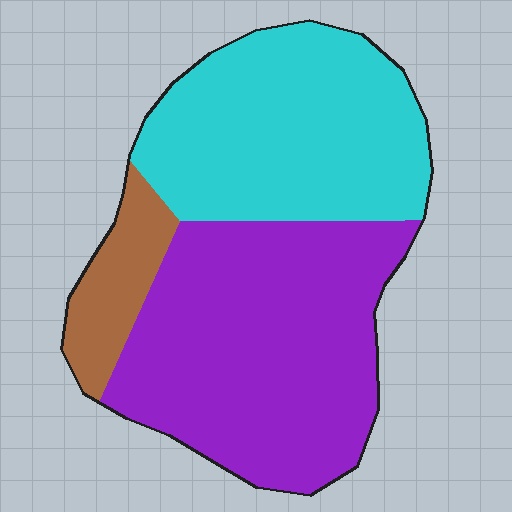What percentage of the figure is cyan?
Cyan takes up about two fifths (2/5) of the figure.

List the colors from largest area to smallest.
From largest to smallest: purple, cyan, brown.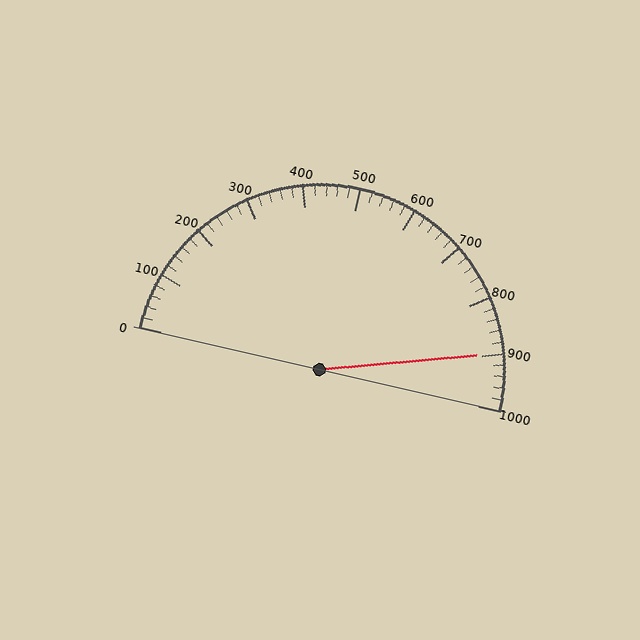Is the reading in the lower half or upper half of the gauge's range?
The reading is in the upper half of the range (0 to 1000).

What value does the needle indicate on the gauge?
The needle indicates approximately 900.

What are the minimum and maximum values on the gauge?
The gauge ranges from 0 to 1000.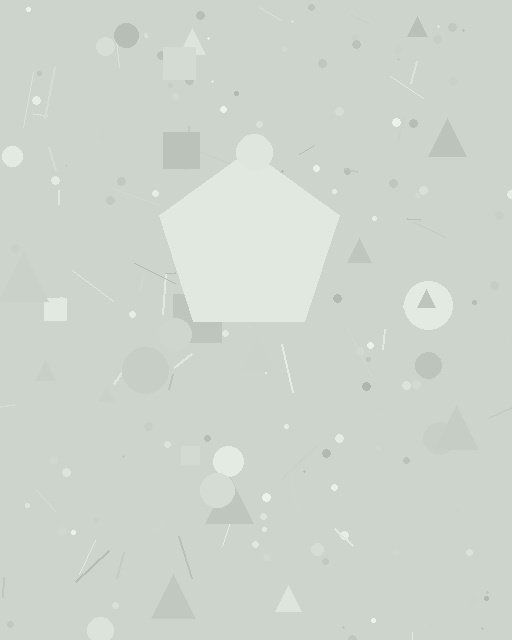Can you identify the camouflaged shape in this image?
The camouflaged shape is a pentagon.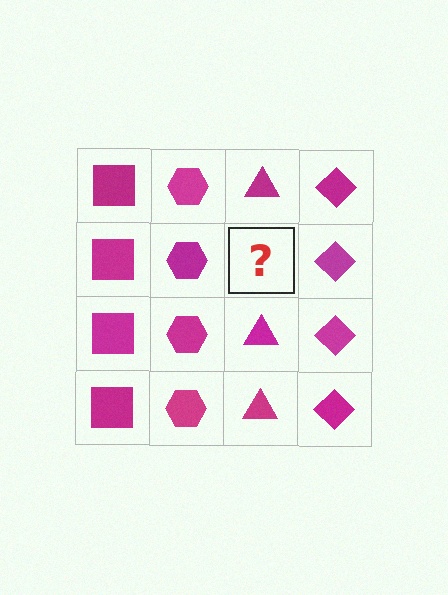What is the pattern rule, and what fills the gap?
The rule is that each column has a consistent shape. The gap should be filled with a magenta triangle.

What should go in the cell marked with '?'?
The missing cell should contain a magenta triangle.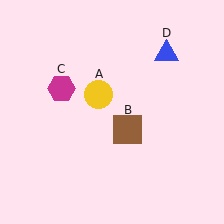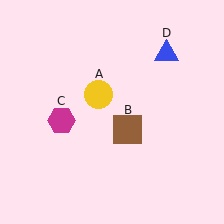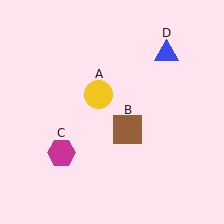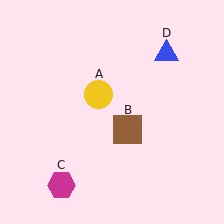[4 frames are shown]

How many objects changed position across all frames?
1 object changed position: magenta hexagon (object C).